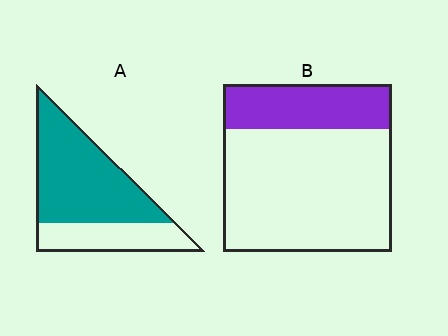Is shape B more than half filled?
No.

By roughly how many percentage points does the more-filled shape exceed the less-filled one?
By roughly 40 percentage points (A over B).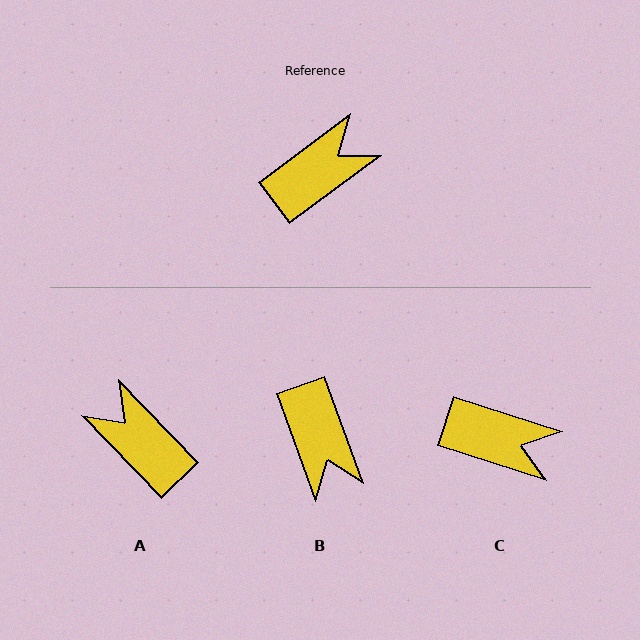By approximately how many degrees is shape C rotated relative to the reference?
Approximately 55 degrees clockwise.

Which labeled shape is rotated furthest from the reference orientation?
B, about 107 degrees away.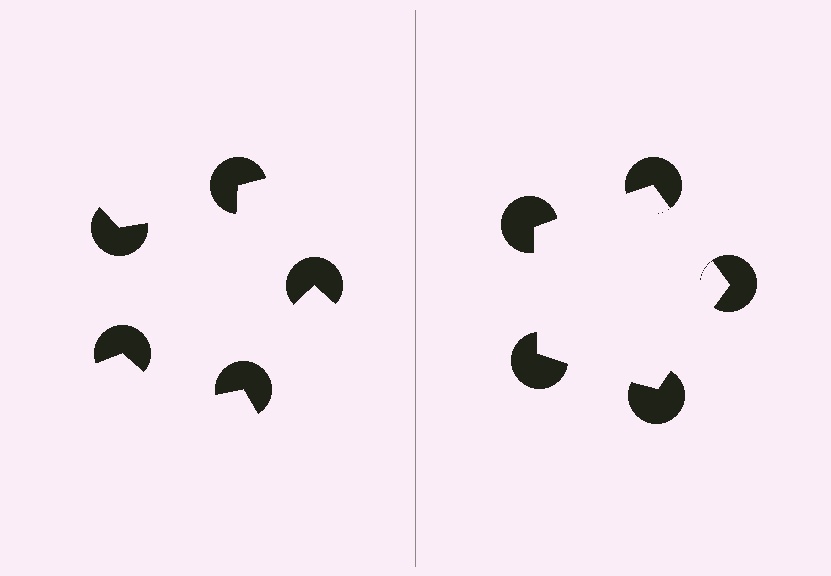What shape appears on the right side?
An illusory pentagon.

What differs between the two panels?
The pac-man discs are positioned identically on both sides; only the wedge orientations differ. On the right they align to a pentagon; on the left they are misaligned.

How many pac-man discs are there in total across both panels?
10 — 5 on each side.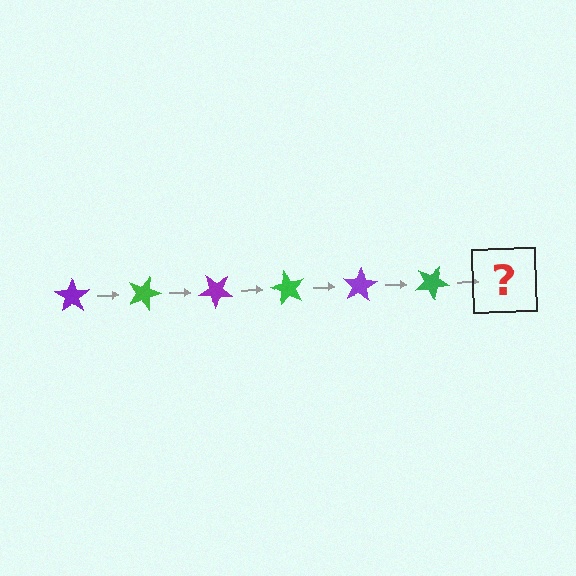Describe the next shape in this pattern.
It should be a purple star, rotated 120 degrees from the start.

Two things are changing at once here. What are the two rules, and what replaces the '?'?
The two rules are that it rotates 20 degrees each step and the color cycles through purple and green. The '?' should be a purple star, rotated 120 degrees from the start.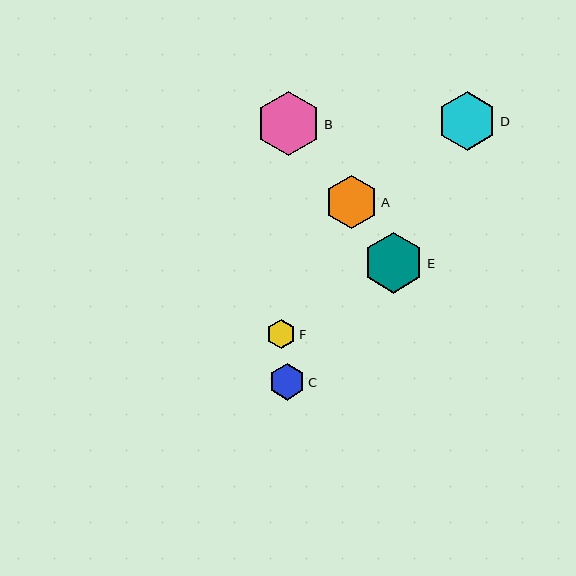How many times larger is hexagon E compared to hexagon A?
Hexagon E is approximately 1.1 times the size of hexagon A.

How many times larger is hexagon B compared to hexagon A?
Hexagon B is approximately 1.2 times the size of hexagon A.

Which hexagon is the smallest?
Hexagon F is the smallest with a size of approximately 29 pixels.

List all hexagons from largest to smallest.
From largest to smallest: B, E, D, A, C, F.